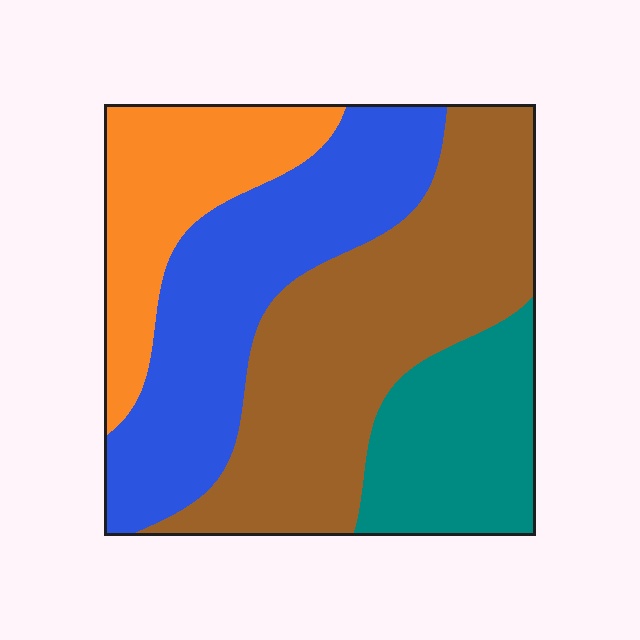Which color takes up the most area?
Brown, at roughly 35%.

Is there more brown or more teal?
Brown.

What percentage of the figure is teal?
Teal covers roughly 15% of the figure.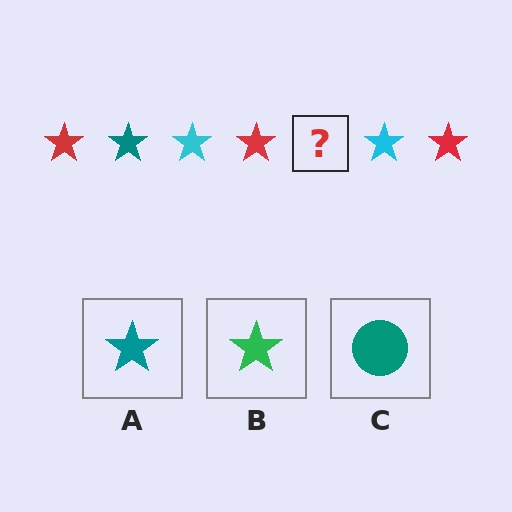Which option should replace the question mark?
Option A.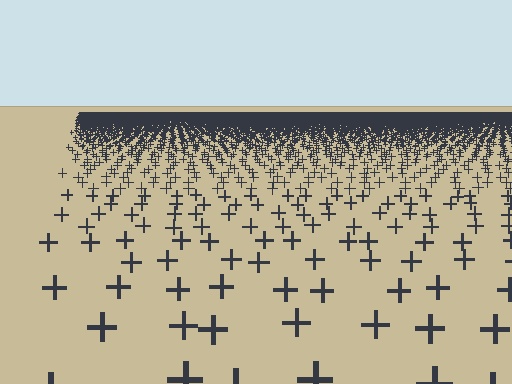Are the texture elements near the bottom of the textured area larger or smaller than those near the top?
Larger. Near the bottom, elements are closer to the viewer and appear at a bigger on-screen size.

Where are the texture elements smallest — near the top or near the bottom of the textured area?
Near the top.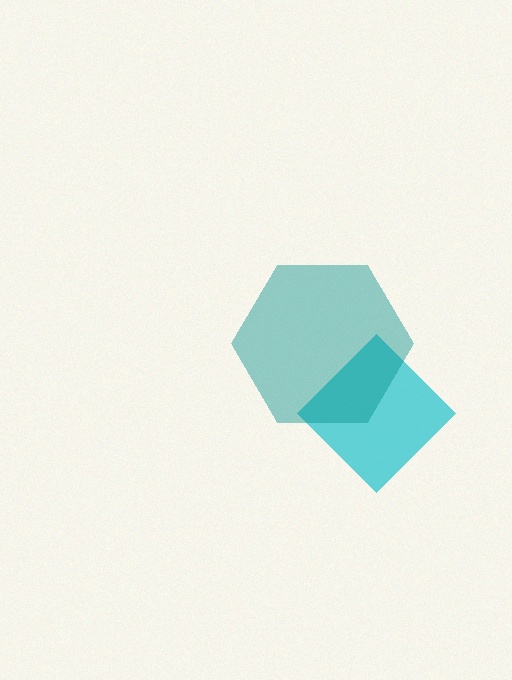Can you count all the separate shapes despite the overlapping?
Yes, there are 2 separate shapes.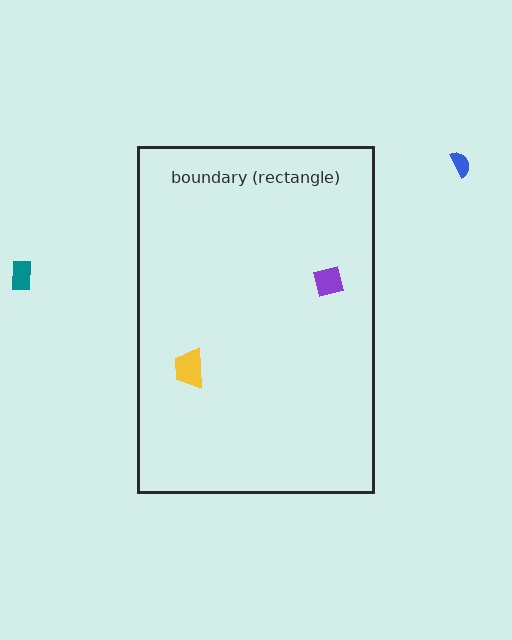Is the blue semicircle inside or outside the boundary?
Outside.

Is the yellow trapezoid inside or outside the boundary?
Inside.